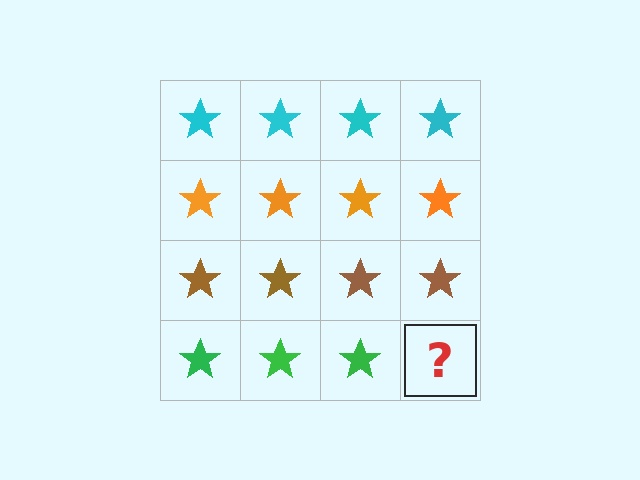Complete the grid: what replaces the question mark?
The question mark should be replaced with a green star.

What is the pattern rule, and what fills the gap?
The rule is that each row has a consistent color. The gap should be filled with a green star.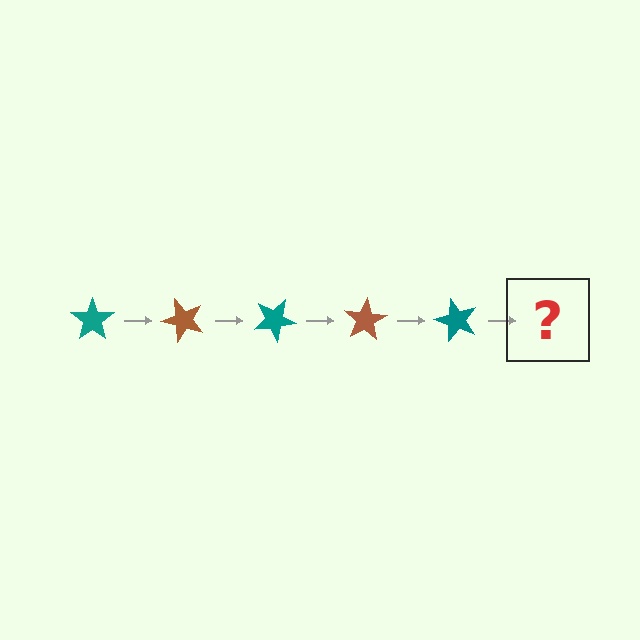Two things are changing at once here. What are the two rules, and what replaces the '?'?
The two rules are that it rotates 50 degrees each step and the color cycles through teal and brown. The '?' should be a brown star, rotated 250 degrees from the start.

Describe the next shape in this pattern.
It should be a brown star, rotated 250 degrees from the start.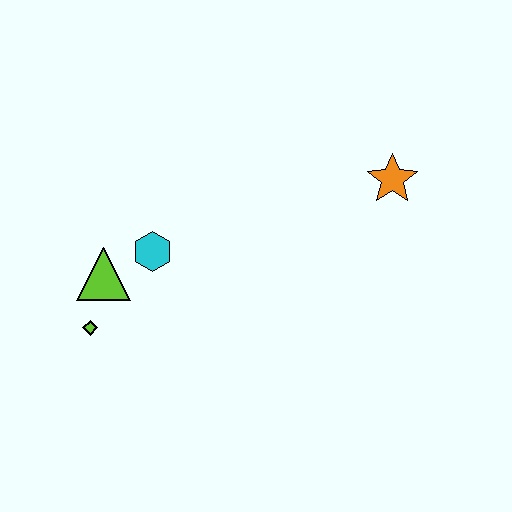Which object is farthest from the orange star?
The lime diamond is farthest from the orange star.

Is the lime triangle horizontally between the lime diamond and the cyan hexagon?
Yes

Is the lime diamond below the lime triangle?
Yes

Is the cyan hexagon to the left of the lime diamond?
No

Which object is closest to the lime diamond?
The lime triangle is closest to the lime diamond.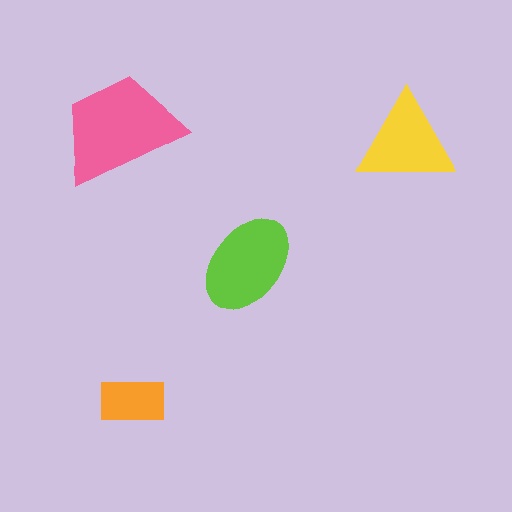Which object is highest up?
The pink trapezoid is topmost.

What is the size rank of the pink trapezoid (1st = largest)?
1st.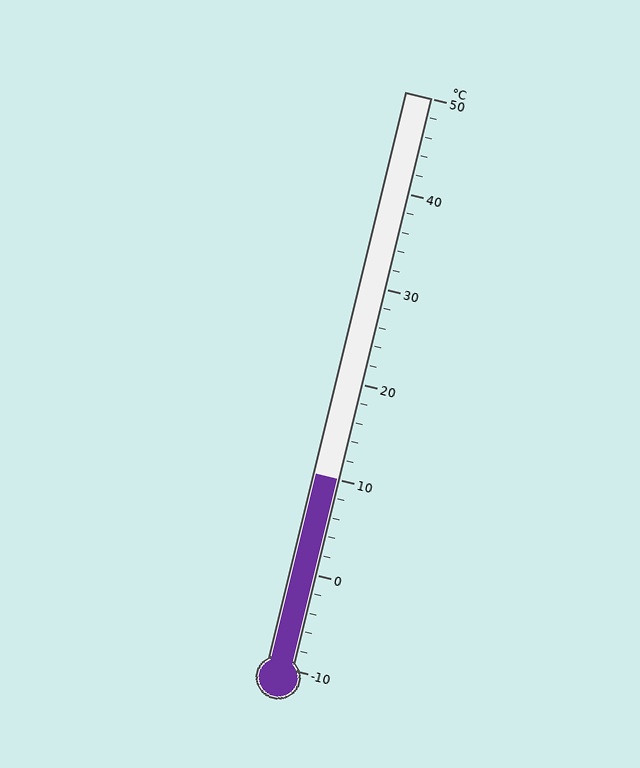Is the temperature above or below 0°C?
The temperature is above 0°C.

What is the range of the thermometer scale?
The thermometer scale ranges from -10°C to 50°C.